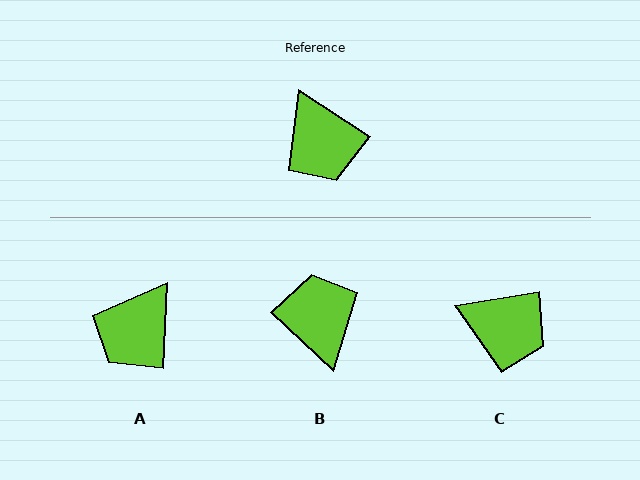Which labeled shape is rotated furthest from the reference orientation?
B, about 170 degrees away.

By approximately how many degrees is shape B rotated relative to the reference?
Approximately 170 degrees counter-clockwise.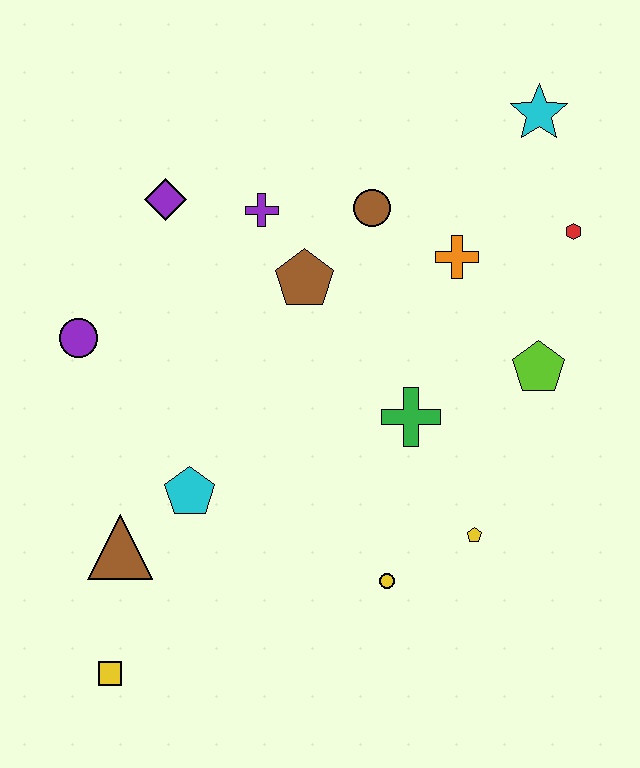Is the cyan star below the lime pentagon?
No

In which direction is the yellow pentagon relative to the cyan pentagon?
The yellow pentagon is to the right of the cyan pentagon.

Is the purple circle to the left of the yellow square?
Yes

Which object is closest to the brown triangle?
The cyan pentagon is closest to the brown triangle.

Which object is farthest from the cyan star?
The yellow square is farthest from the cyan star.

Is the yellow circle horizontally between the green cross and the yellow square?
Yes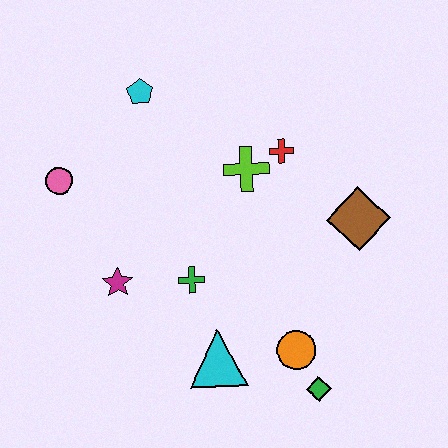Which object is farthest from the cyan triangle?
The cyan pentagon is farthest from the cyan triangle.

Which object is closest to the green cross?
The magenta star is closest to the green cross.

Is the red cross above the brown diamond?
Yes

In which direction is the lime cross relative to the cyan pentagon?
The lime cross is to the right of the cyan pentagon.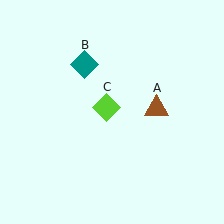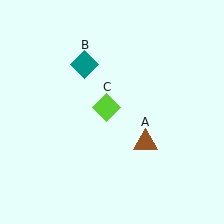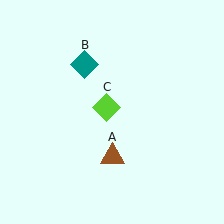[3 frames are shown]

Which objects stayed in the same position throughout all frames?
Teal diamond (object B) and lime diamond (object C) remained stationary.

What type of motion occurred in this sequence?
The brown triangle (object A) rotated clockwise around the center of the scene.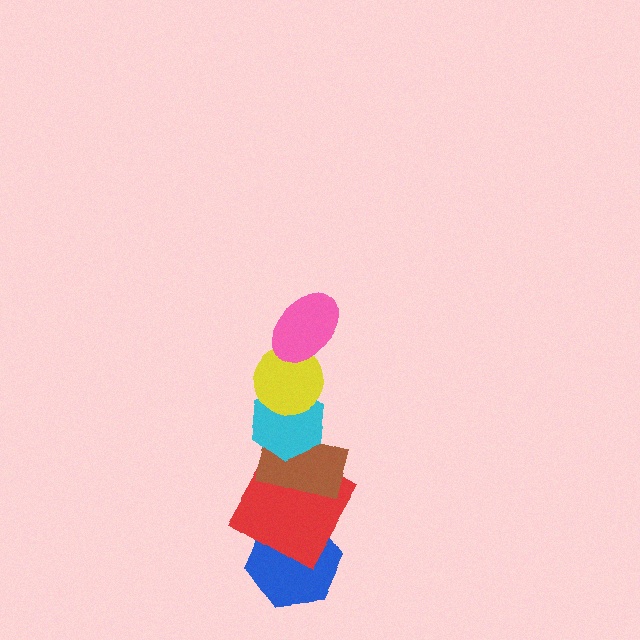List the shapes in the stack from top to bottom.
From top to bottom: the pink ellipse, the yellow circle, the cyan hexagon, the brown rectangle, the red square, the blue hexagon.